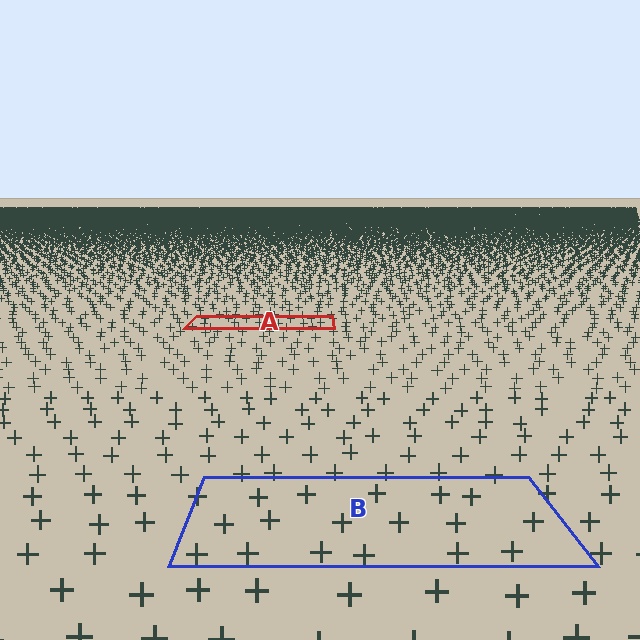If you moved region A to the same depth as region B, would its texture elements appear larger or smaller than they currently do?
They would appear larger. At a closer depth, the same texture elements are projected at a bigger on-screen size.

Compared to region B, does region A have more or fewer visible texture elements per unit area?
Region A has more texture elements per unit area — they are packed more densely because it is farther away.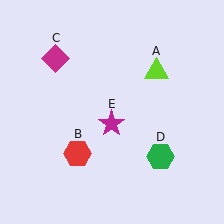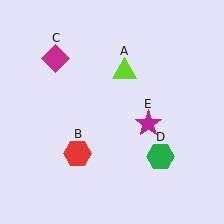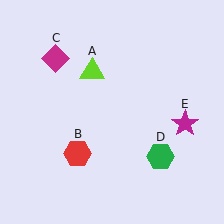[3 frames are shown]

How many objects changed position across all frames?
2 objects changed position: lime triangle (object A), magenta star (object E).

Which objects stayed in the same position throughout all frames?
Red hexagon (object B) and magenta diamond (object C) and green hexagon (object D) remained stationary.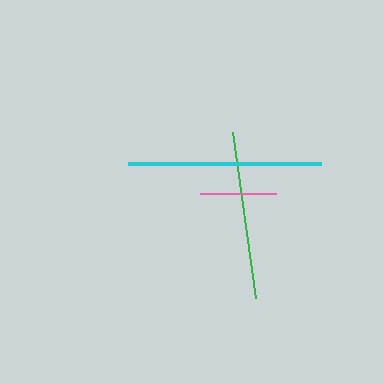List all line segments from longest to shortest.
From longest to shortest: cyan, green, pink.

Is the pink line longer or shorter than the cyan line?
The cyan line is longer than the pink line.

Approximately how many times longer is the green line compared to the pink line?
The green line is approximately 2.2 times the length of the pink line.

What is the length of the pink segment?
The pink segment is approximately 76 pixels long.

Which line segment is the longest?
The cyan line is the longest at approximately 193 pixels.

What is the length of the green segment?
The green segment is approximately 168 pixels long.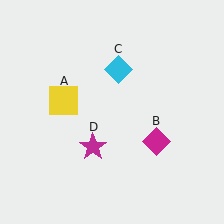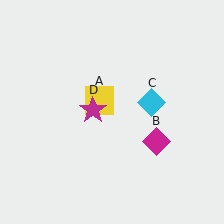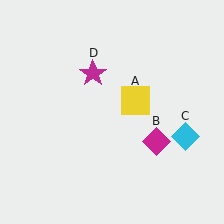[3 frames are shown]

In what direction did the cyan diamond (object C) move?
The cyan diamond (object C) moved down and to the right.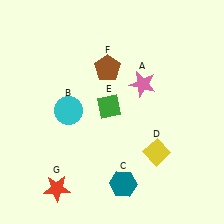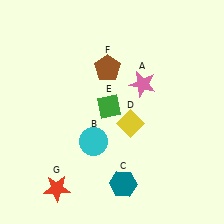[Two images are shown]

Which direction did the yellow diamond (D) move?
The yellow diamond (D) moved up.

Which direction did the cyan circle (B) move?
The cyan circle (B) moved down.